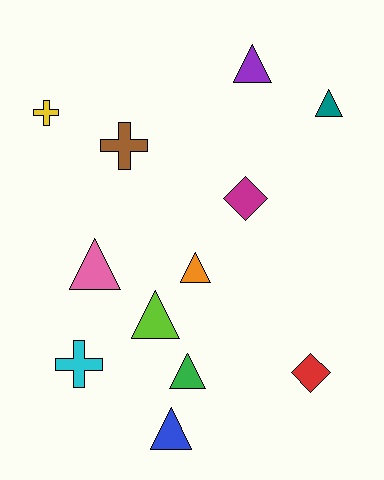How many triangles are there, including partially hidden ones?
There are 7 triangles.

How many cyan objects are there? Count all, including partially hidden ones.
There is 1 cyan object.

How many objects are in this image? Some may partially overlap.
There are 12 objects.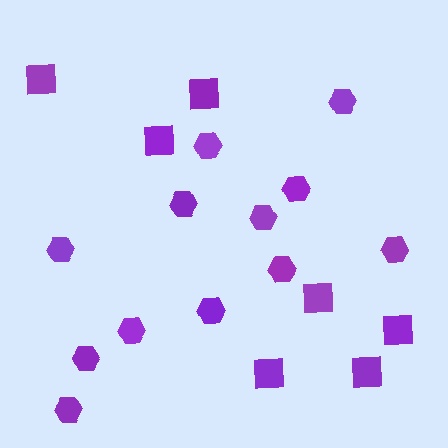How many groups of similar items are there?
There are 2 groups: one group of hexagons (12) and one group of squares (7).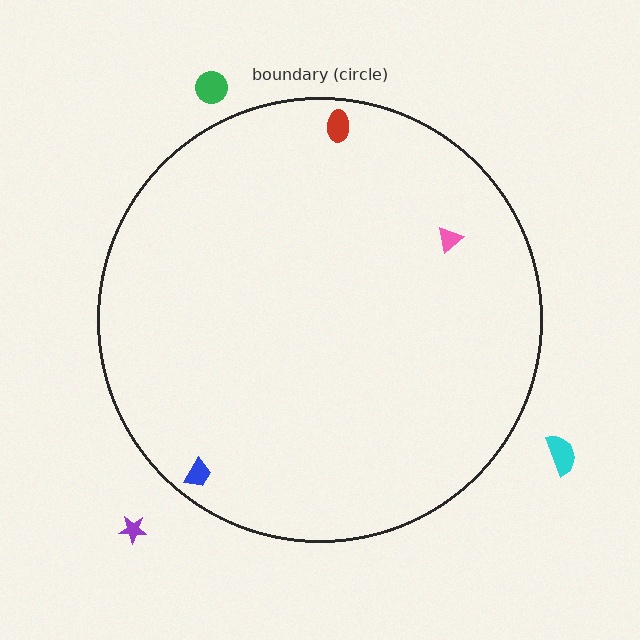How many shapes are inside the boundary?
3 inside, 3 outside.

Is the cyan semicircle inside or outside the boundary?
Outside.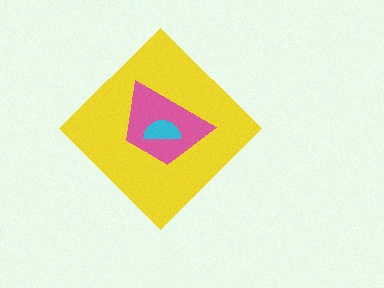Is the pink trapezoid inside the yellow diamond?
Yes.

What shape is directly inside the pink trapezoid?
The cyan semicircle.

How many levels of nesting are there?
3.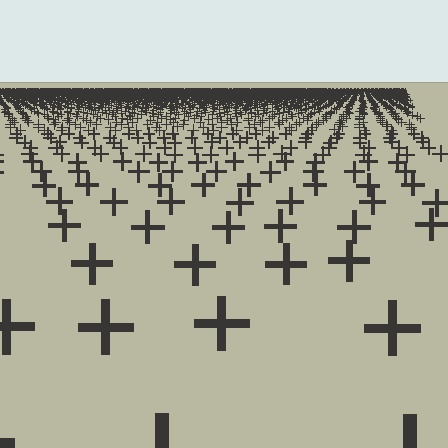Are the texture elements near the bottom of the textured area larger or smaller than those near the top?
Larger. Near the bottom, elements are closer to the viewer and appear at a bigger on-screen size.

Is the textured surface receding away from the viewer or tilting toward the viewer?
The surface is receding away from the viewer. Texture elements get smaller and denser toward the top.